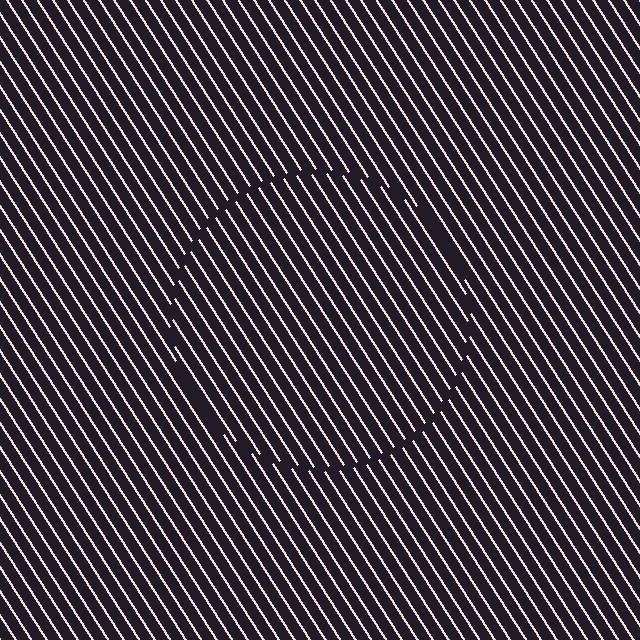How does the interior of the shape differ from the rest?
The interior of the shape contains the same grating, shifted by half a period — the contour is defined by the phase discontinuity where line-ends from the inner and outer gratings abut.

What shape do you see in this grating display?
An illusory circle. The interior of the shape contains the same grating, shifted by half a period — the contour is defined by the phase discontinuity where line-ends from the inner and outer gratings abut.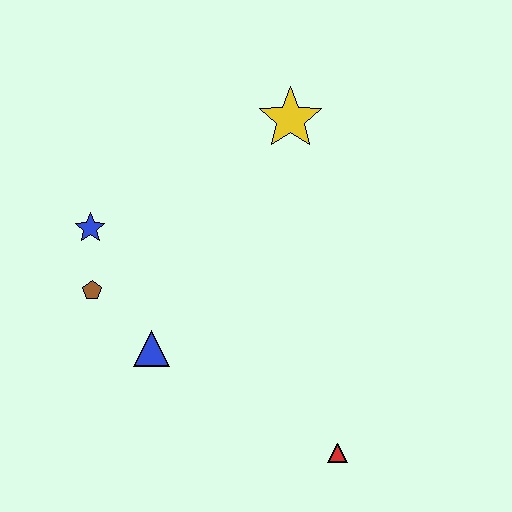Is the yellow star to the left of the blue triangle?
No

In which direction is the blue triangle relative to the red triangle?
The blue triangle is to the left of the red triangle.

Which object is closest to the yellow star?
The blue star is closest to the yellow star.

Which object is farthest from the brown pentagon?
The red triangle is farthest from the brown pentagon.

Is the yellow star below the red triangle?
No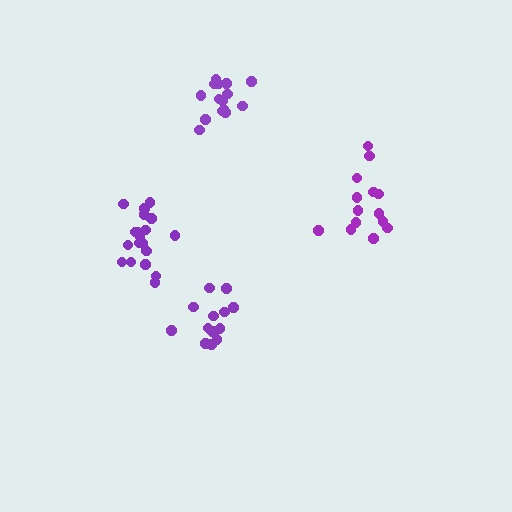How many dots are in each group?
Group 1: 14 dots, Group 2: 15 dots, Group 3: 19 dots, Group 4: 14 dots (62 total).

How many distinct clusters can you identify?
There are 4 distinct clusters.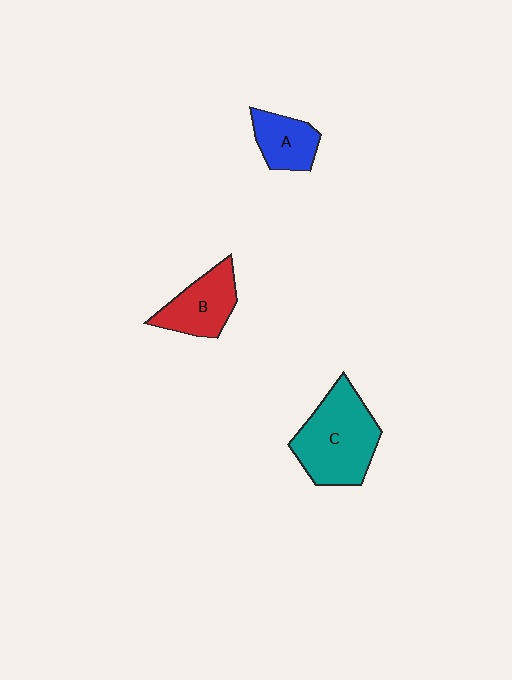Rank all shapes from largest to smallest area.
From largest to smallest: C (teal), B (red), A (blue).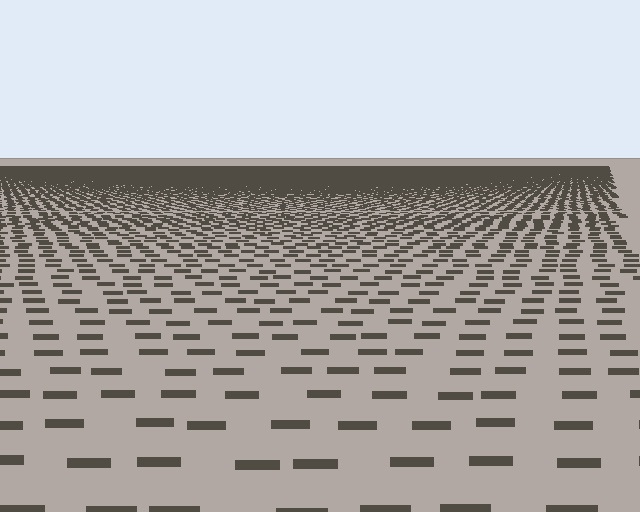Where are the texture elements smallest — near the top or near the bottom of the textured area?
Near the top.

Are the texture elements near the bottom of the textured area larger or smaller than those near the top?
Larger. Near the bottom, elements are closer to the viewer and appear at a bigger on-screen size.